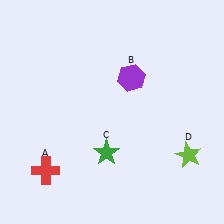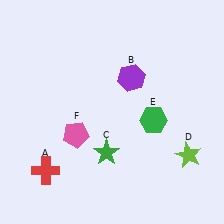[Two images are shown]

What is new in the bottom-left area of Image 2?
A pink pentagon (F) was added in the bottom-left area of Image 2.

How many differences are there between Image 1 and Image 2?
There are 2 differences between the two images.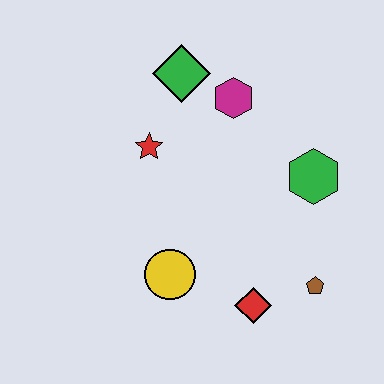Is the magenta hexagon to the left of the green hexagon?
Yes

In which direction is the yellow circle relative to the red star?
The yellow circle is below the red star.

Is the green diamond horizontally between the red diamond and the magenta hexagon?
No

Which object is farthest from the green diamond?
The brown pentagon is farthest from the green diamond.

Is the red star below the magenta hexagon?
Yes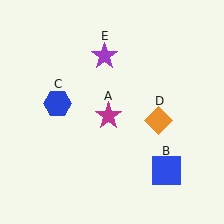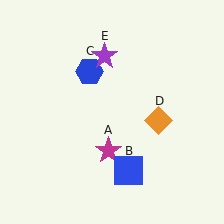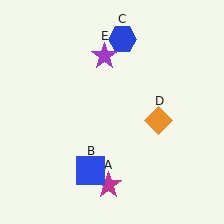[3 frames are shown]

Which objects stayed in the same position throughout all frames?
Orange diamond (object D) and purple star (object E) remained stationary.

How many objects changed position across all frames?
3 objects changed position: magenta star (object A), blue square (object B), blue hexagon (object C).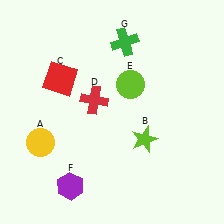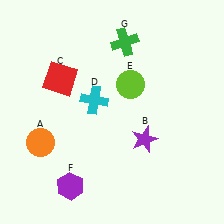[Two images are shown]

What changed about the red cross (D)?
In Image 1, D is red. In Image 2, it changed to cyan.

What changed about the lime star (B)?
In Image 1, B is lime. In Image 2, it changed to purple.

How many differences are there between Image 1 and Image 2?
There are 3 differences between the two images.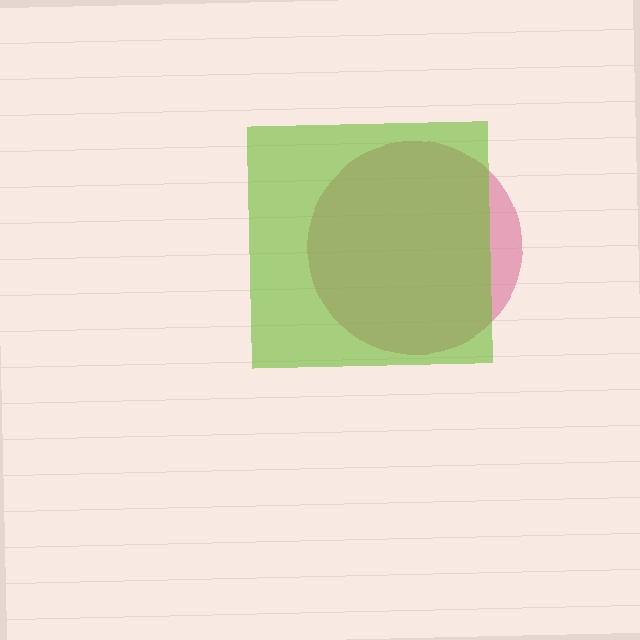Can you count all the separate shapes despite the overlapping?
Yes, there are 2 separate shapes.